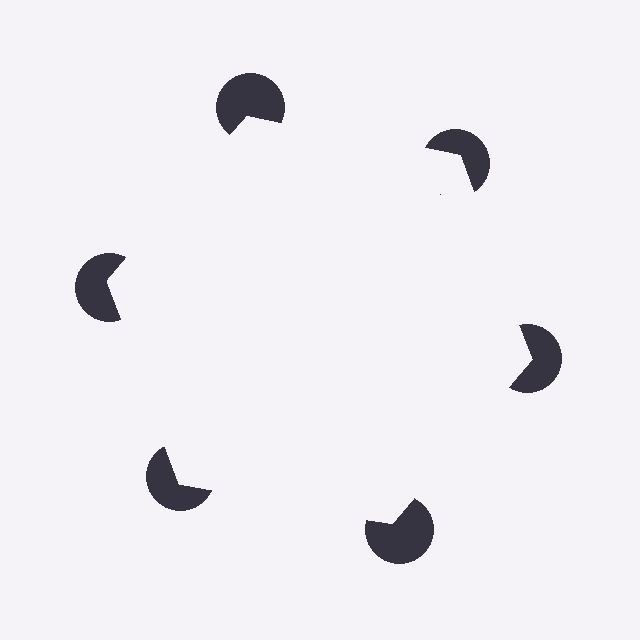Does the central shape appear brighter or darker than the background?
It typically appears slightly brighter than the background, even though no actual brightness change is drawn.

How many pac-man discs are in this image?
There are 6 — one at each vertex of the illusory hexagon.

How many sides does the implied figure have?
6 sides.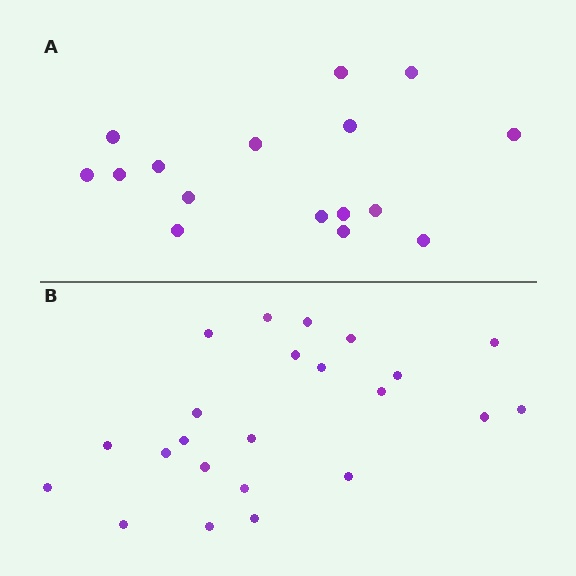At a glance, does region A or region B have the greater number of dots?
Region B (the bottom region) has more dots.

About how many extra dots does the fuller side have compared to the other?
Region B has roughly 8 or so more dots than region A.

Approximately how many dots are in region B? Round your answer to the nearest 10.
About 20 dots. (The exact count is 23, which rounds to 20.)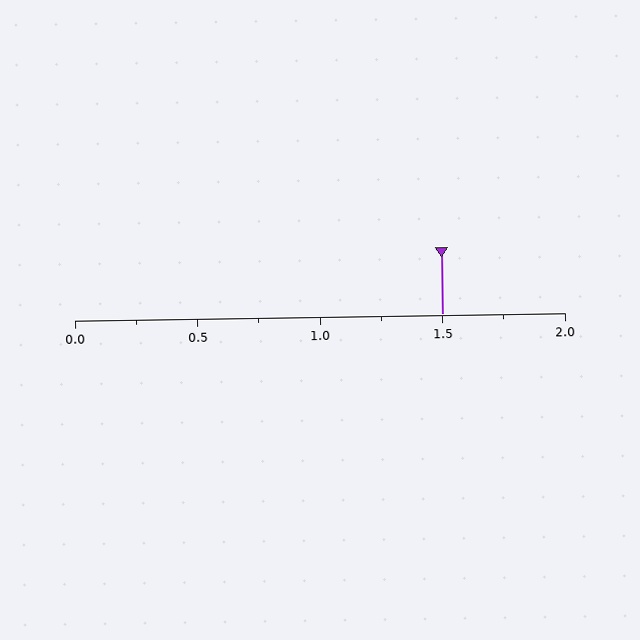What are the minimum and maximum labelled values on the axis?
The axis runs from 0.0 to 2.0.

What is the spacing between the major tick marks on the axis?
The major ticks are spaced 0.5 apart.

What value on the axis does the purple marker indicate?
The marker indicates approximately 1.5.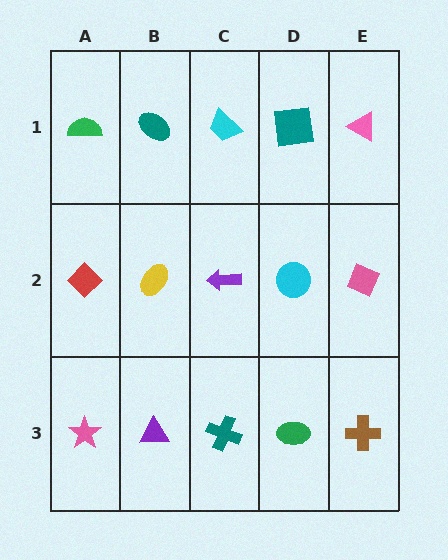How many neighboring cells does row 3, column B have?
3.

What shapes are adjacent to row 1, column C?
A purple arrow (row 2, column C), a teal ellipse (row 1, column B), a teal square (row 1, column D).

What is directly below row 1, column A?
A red diamond.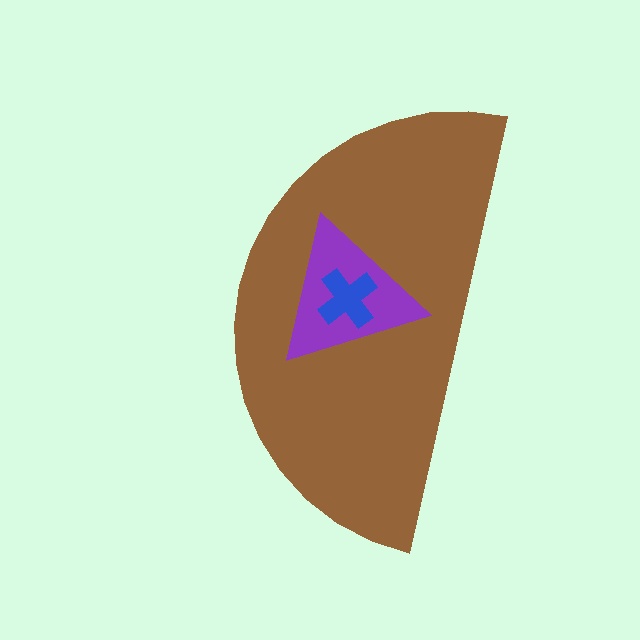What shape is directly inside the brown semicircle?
The purple triangle.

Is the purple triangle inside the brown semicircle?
Yes.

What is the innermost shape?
The blue cross.